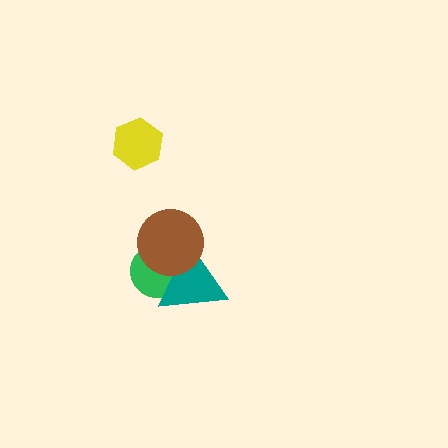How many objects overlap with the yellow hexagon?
0 objects overlap with the yellow hexagon.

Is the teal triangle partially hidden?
Yes, it is partially covered by another shape.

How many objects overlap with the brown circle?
2 objects overlap with the brown circle.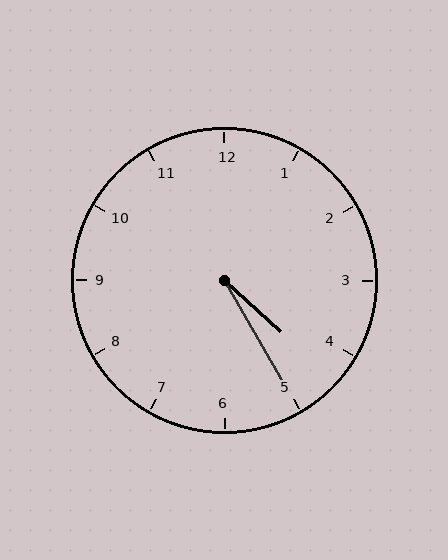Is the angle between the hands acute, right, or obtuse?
It is acute.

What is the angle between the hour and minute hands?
Approximately 18 degrees.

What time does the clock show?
4:25.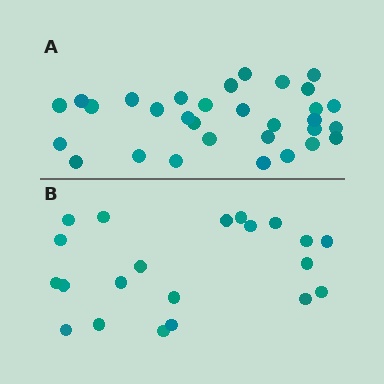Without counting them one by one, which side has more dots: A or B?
Region A (the top region) has more dots.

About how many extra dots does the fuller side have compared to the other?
Region A has roughly 10 or so more dots than region B.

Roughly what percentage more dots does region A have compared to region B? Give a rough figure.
About 50% more.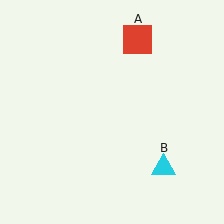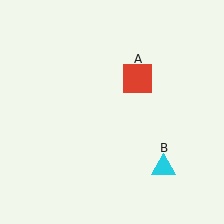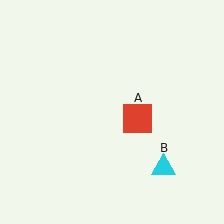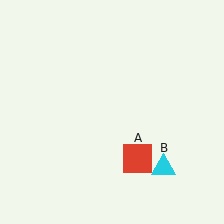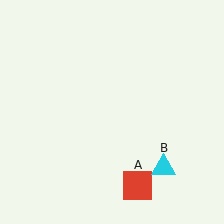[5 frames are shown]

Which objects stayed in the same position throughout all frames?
Cyan triangle (object B) remained stationary.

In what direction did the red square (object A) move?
The red square (object A) moved down.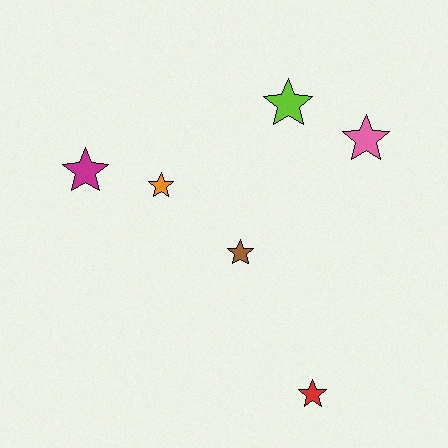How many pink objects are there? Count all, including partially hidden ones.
There is 1 pink object.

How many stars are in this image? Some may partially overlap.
There are 6 stars.